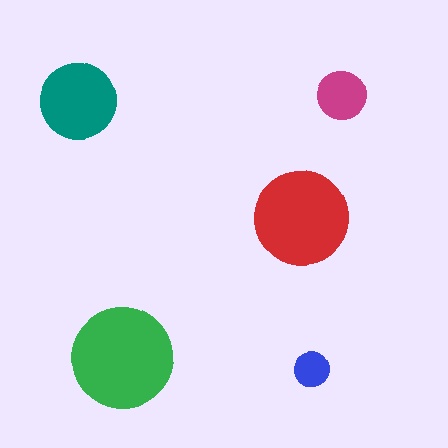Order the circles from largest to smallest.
the green one, the red one, the teal one, the magenta one, the blue one.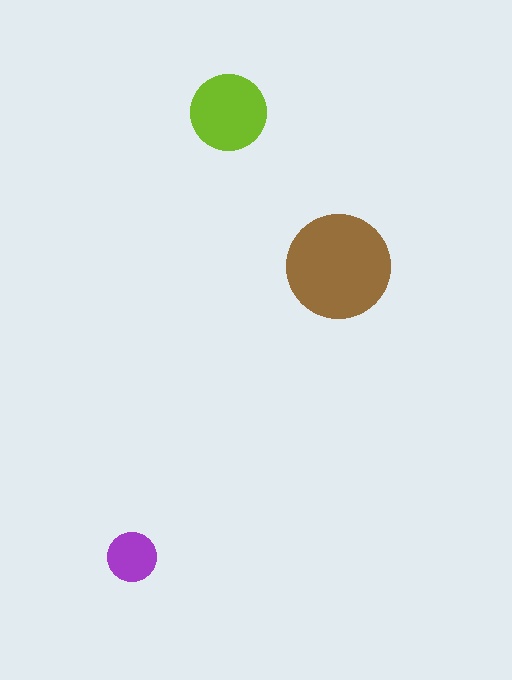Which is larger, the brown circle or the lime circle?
The brown one.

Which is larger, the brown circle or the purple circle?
The brown one.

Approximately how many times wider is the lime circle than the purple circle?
About 1.5 times wider.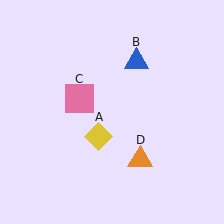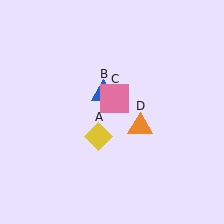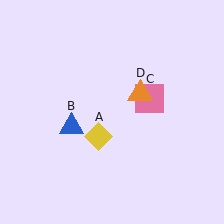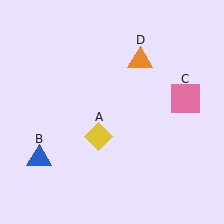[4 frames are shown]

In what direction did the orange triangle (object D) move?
The orange triangle (object D) moved up.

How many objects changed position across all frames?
3 objects changed position: blue triangle (object B), pink square (object C), orange triangle (object D).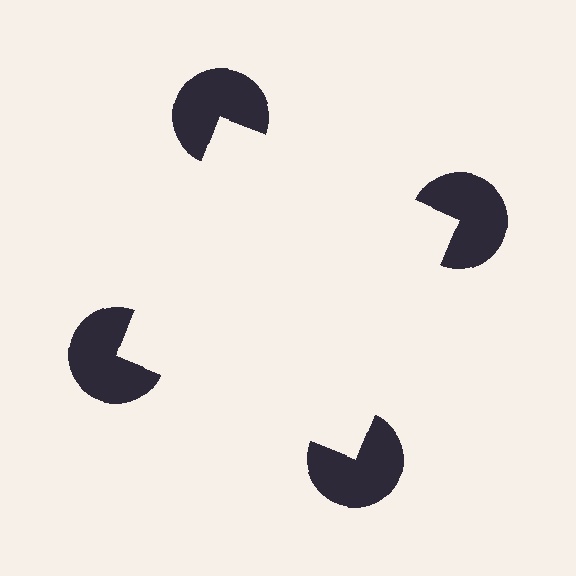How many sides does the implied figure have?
4 sides.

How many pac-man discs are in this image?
There are 4 — one at each vertex of the illusory square.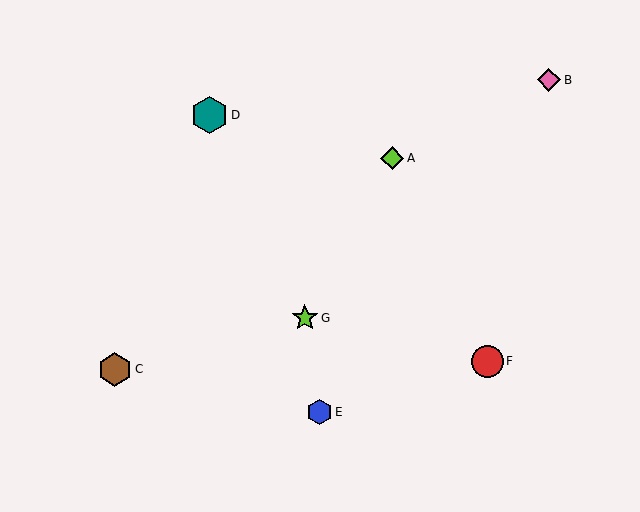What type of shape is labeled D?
Shape D is a teal hexagon.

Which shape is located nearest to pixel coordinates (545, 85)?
The pink diamond (labeled B) at (549, 80) is nearest to that location.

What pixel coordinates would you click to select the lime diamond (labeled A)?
Click at (392, 158) to select the lime diamond A.